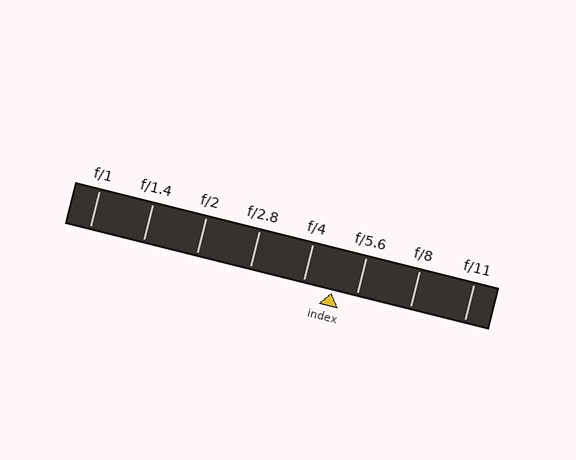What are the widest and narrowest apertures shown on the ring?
The widest aperture shown is f/1 and the narrowest is f/11.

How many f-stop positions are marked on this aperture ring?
There are 8 f-stop positions marked.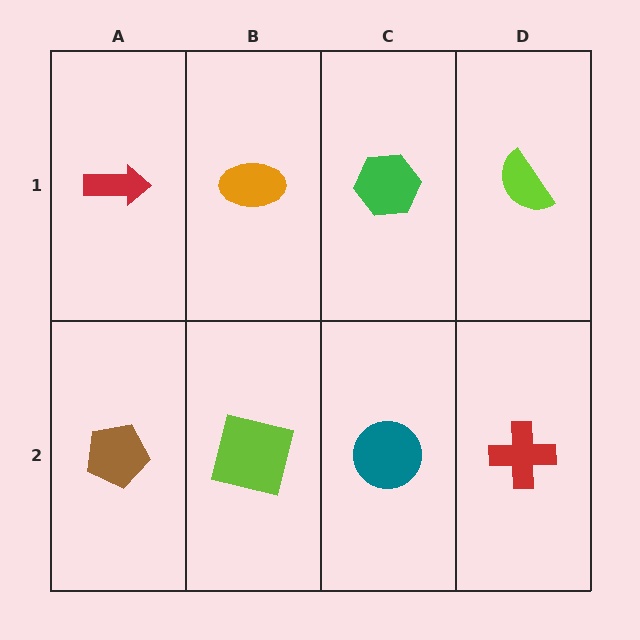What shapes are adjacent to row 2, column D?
A lime semicircle (row 1, column D), a teal circle (row 2, column C).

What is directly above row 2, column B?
An orange ellipse.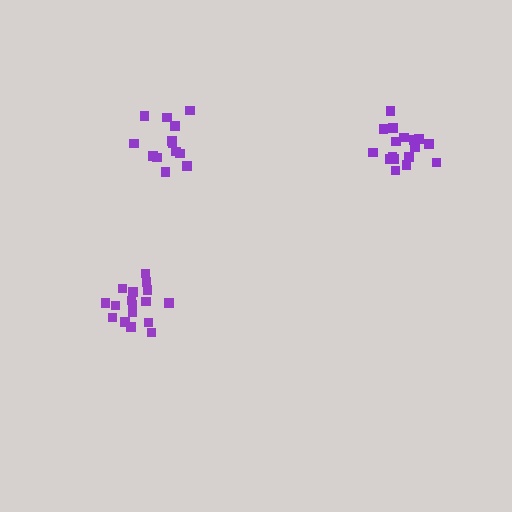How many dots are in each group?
Group 1: 17 dots, Group 2: 17 dots, Group 3: 13 dots (47 total).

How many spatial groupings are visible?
There are 3 spatial groupings.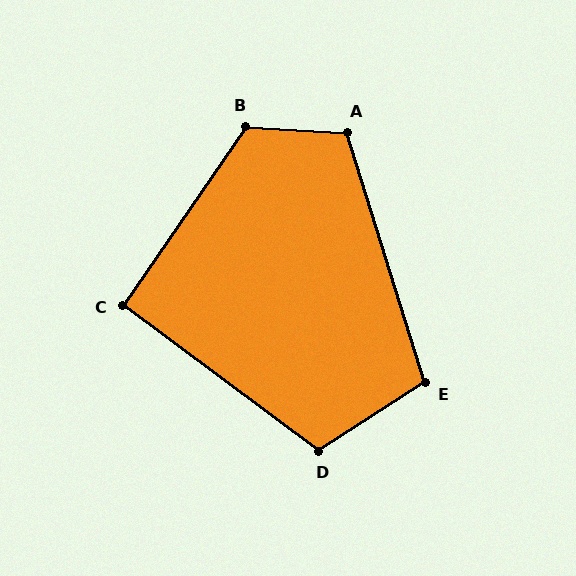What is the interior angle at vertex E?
Approximately 106 degrees (obtuse).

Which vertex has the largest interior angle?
B, at approximately 121 degrees.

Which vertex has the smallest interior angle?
C, at approximately 92 degrees.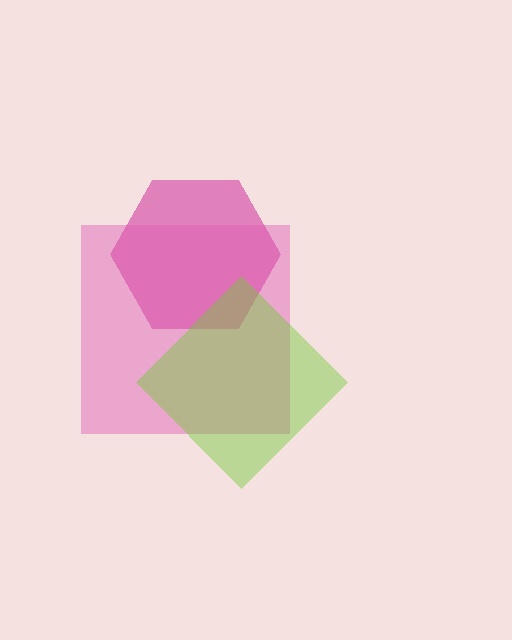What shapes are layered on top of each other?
The layered shapes are: a magenta hexagon, a pink square, a lime diamond.